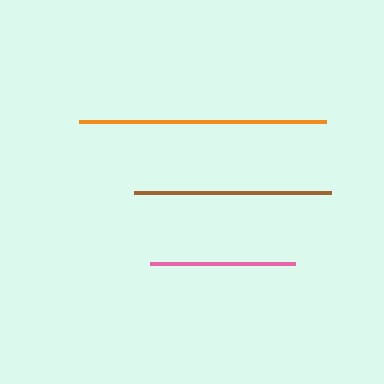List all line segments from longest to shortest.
From longest to shortest: orange, brown, pink.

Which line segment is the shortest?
The pink line is the shortest at approximately 145 pixels.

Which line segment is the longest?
The orange line is the longest at approximately 247 pixels.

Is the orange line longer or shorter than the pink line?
The orange line is longer than the pink line.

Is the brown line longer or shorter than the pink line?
The brown line is longer than the pink line.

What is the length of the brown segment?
The brown segment is approximately 197 pixels long.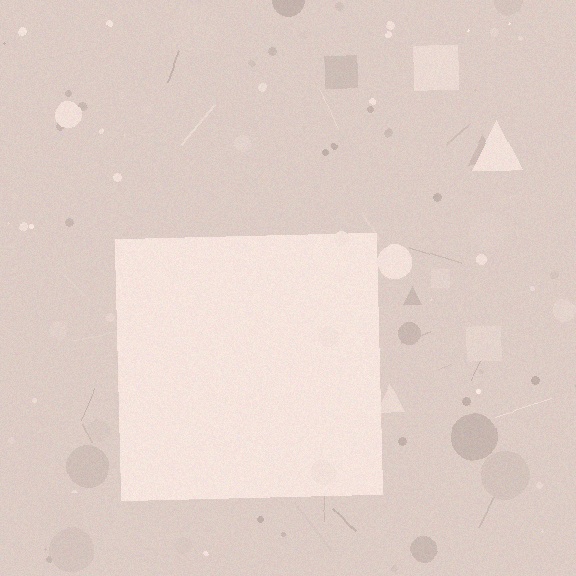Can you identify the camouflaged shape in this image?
The camouflaged shape is a square.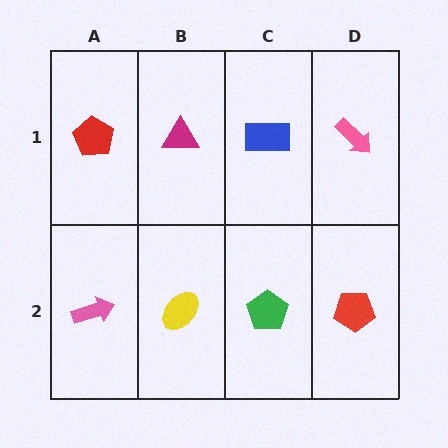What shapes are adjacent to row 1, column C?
A green pentagon (row 2, column C), a magenta triangle (row 1, column B), a pink arrow (row 1, column D).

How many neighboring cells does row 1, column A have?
2.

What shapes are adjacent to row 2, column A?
A red pentagon (row 1, column A), a yellow ellipse (row 2, column B).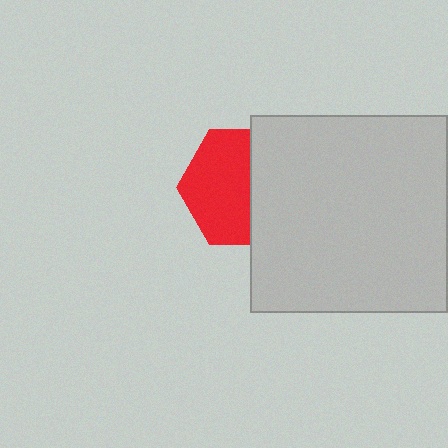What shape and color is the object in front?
The object in front is a light gray square.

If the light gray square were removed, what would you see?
You would see the complete red hexagon.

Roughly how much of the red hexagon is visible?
About half of it is visible (roughly 56%).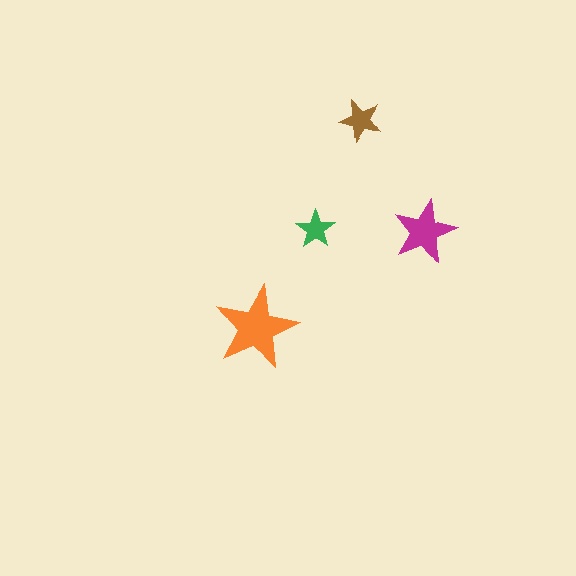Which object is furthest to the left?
The orange star is leftmost.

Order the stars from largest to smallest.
the orange one, the magenta one, the brown one, the green one.